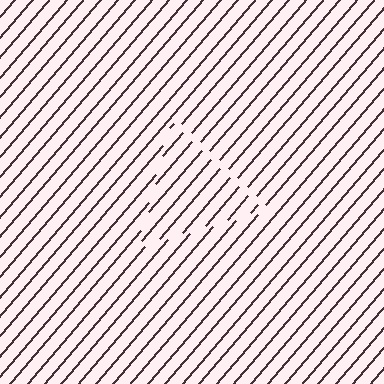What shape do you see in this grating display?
An illusory triangle. The interior of the shape contains the same grating, shifted by half a period — the contour is defined by the phase discontinuity where line-ends from the inner and outer gratings abut.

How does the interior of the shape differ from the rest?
The interior of the shape contains the same grating, shifted by half a period — the contour is defined by the phase discontinuity where line-ends from the inner and outer gratings abut.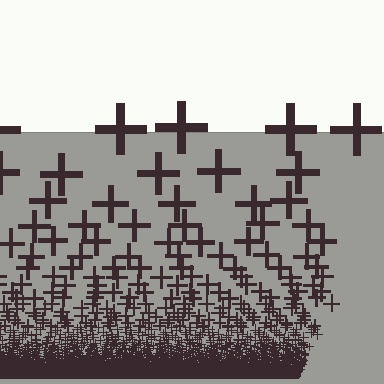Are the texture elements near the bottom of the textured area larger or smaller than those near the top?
Smaller. The gradient is inverted — elements near the bottom are smaller and denser.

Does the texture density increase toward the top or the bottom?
Density increases toward the bottom.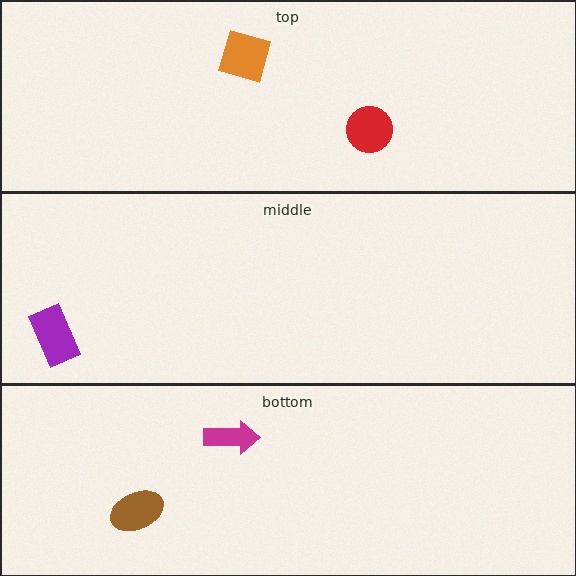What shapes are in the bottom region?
The brown ellipse, the magenta arrow.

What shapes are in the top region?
The red circle, the orange square.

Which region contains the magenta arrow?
The bottom region.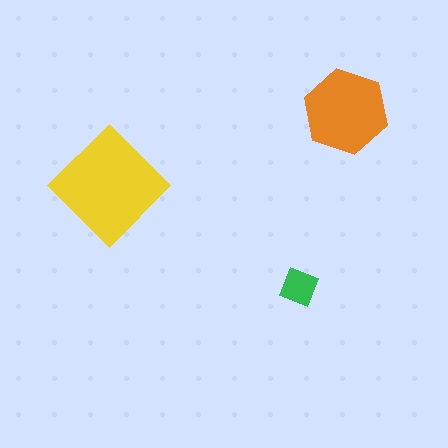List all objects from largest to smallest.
The yellow diamond, the orange hexagon, the green square.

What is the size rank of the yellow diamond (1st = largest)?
1st.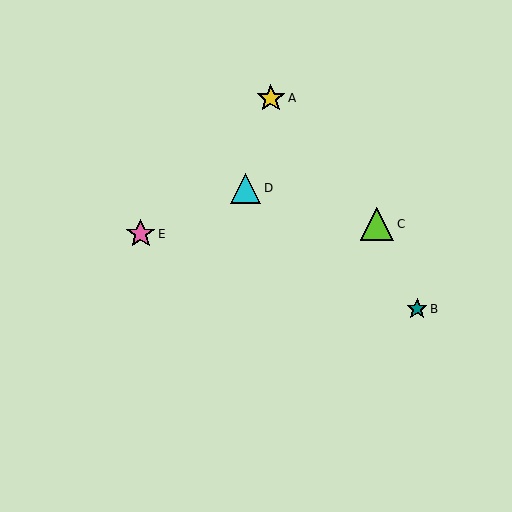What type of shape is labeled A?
Shape A is a yellow star.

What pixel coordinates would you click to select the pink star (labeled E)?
Click at (141, 234) to select the pink star E.